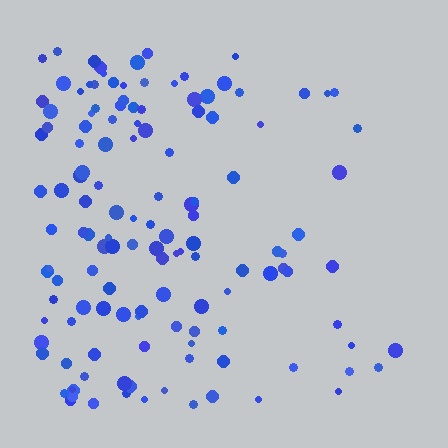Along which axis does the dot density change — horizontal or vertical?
Horizontal.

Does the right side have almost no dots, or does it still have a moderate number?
Still a moderate number, just noticeably fewer than the left.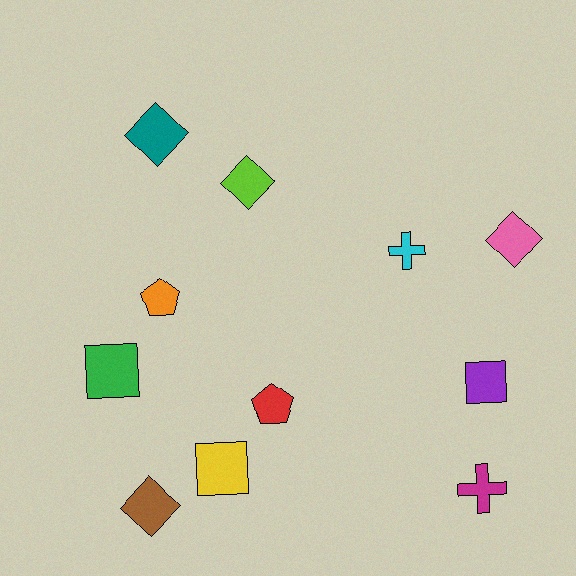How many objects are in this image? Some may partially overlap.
There are 11 objects.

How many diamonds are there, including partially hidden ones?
There are 4 diamonds.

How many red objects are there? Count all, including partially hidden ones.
There is 1 red object.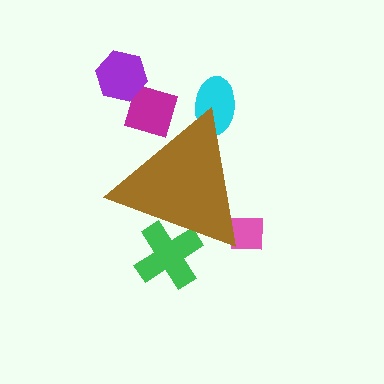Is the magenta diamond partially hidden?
Yes, the magenta diamond is partially hidden behind the brown triangle.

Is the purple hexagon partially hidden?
No, the purple hexagon is fully visible.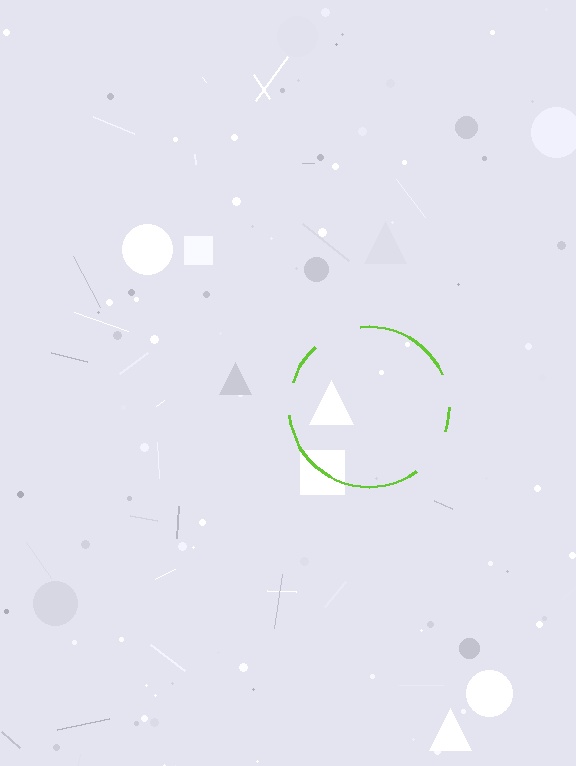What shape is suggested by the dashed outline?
The dashed outline suggests a circle.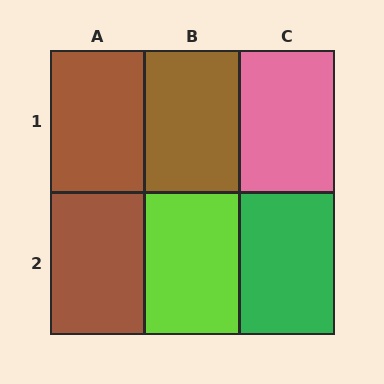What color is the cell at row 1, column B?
Brown.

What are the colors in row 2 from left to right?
Brown, lime, green.